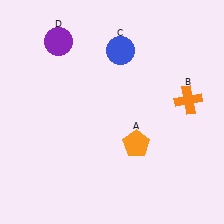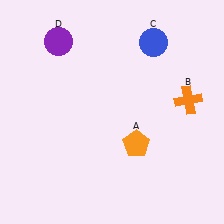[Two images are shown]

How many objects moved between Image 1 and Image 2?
1 object moved between the two images.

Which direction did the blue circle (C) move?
The blue circle (C) moved right.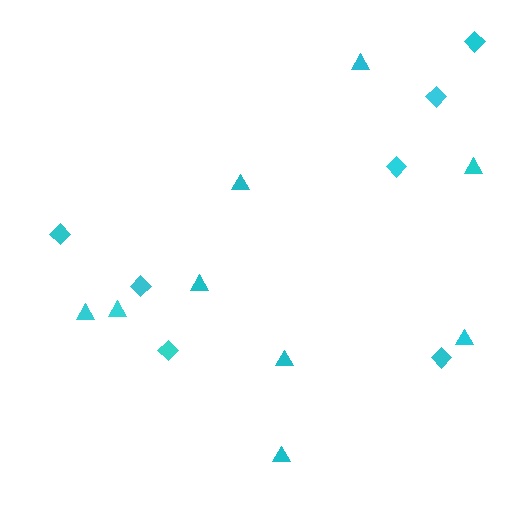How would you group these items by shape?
There are 2 groups: one group of triangles (9) and one group of diamonds (7).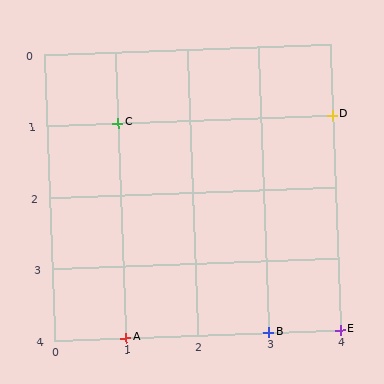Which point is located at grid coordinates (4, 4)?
Point E is at (4, 4).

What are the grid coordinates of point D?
Point D is at grid coordinates (4, 1).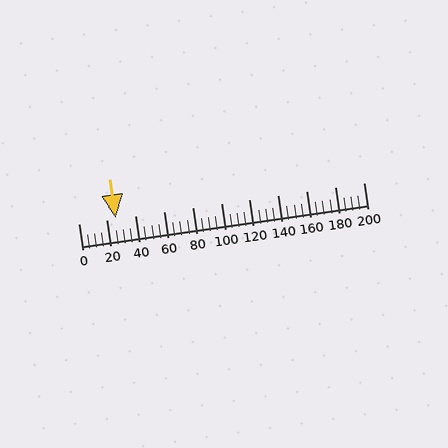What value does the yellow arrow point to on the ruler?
The yellow arrow points to approximately 26.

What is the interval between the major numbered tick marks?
The major tick marks are spaced 20 units apart.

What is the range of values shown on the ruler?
The ruler shows values from 0 to 200.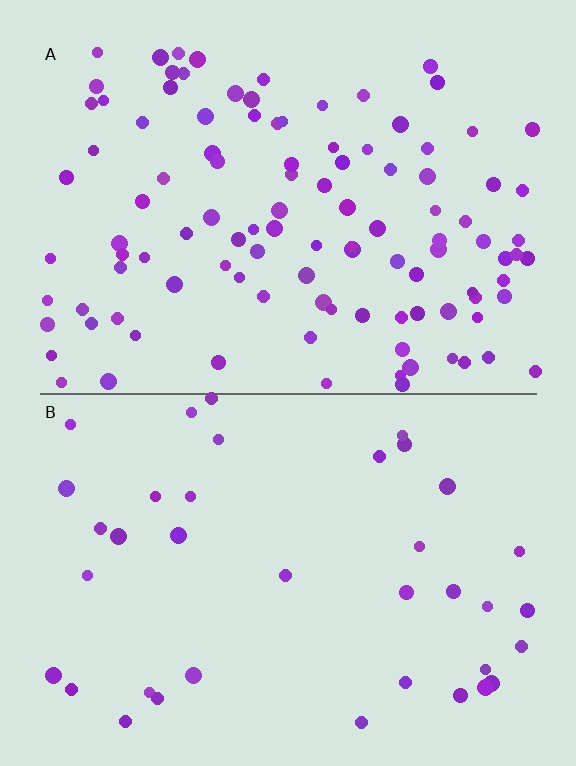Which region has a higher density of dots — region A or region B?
A (the top).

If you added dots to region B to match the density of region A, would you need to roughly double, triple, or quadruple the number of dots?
Approximately triple.